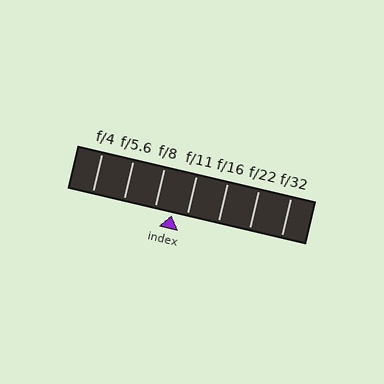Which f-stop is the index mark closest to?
The index mark is closest to f/11.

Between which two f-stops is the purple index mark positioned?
The index mark is between f/8 and f/11.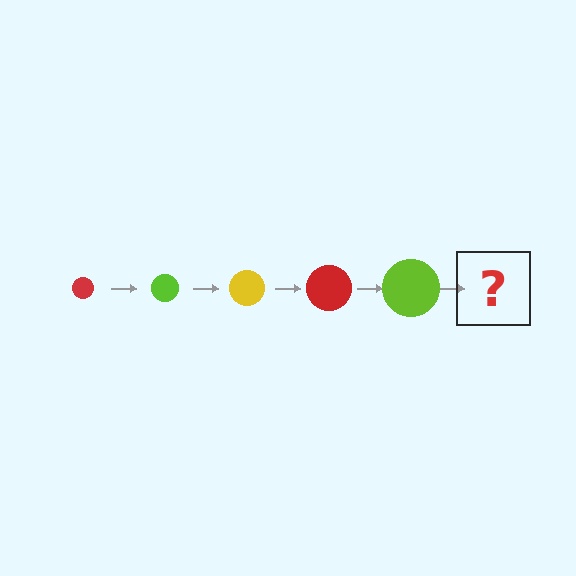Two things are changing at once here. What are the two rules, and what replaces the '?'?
The two rules are that the circle grows larger each step and the color cycles through red, lime, and yellow. The '?' should be a yellow circle, larger than the previous one.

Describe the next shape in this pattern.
It should be a yellow circle, larger than the previous one.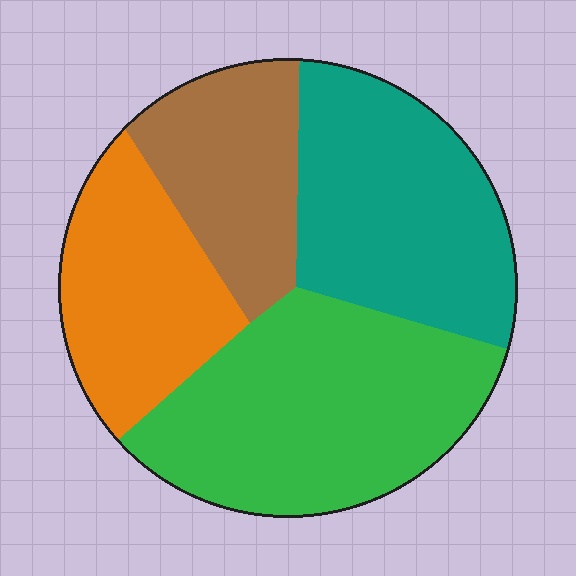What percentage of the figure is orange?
Orange covers around 20% of the figure.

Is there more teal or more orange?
Teal.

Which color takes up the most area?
Green, at roughly 35%.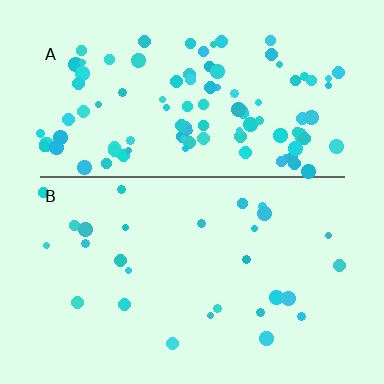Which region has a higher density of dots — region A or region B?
A (the top).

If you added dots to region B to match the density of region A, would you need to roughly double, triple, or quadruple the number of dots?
Approximately quadruple.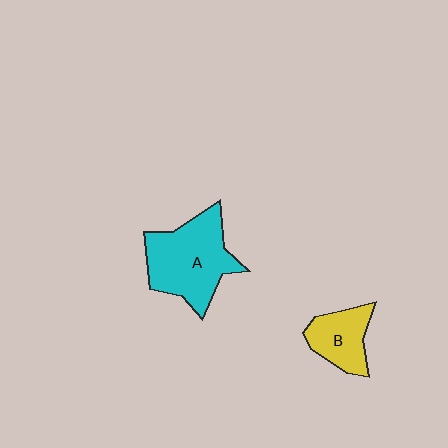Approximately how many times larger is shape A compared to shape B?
Approximately 1.9 times.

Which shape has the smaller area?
Shape B (yellow).